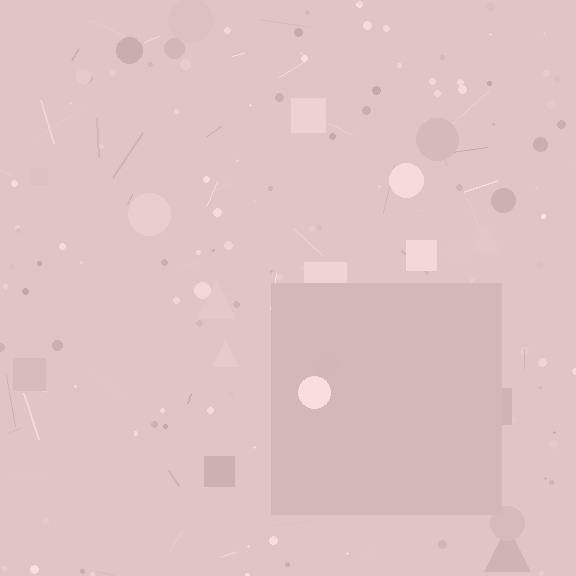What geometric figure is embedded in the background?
A square is embedded in the background.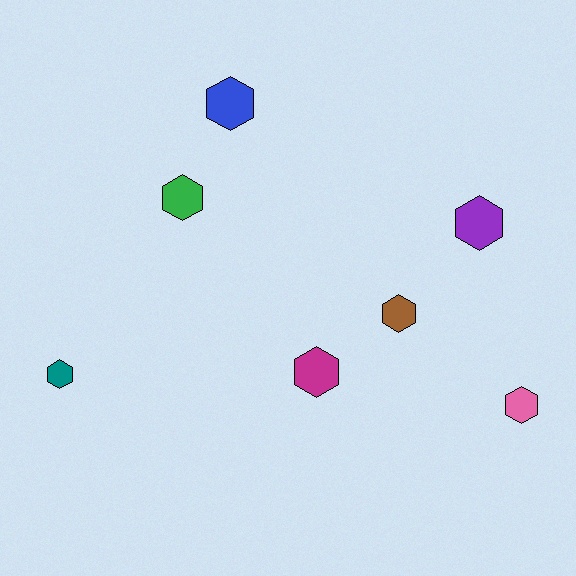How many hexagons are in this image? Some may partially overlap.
There are 7 hexagons.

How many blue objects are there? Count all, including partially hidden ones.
There is 1 blue object.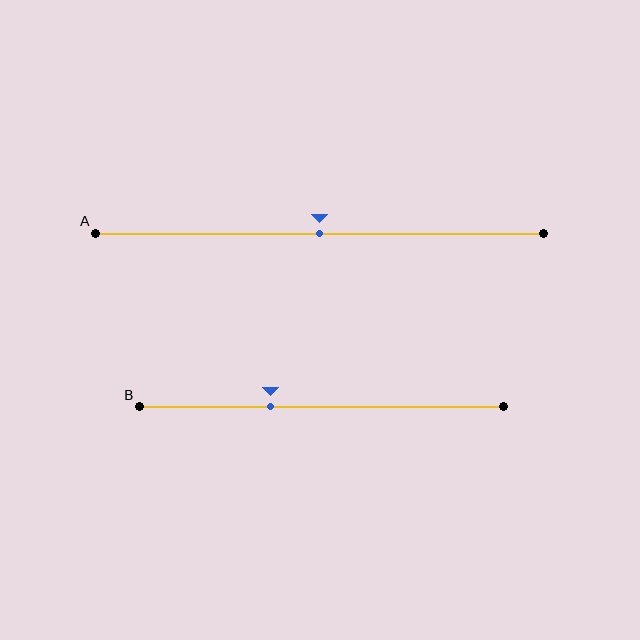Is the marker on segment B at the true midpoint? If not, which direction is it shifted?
No, the marker on segment B is shifted to the left by about 14% of the segment length.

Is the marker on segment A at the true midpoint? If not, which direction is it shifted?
Yes, the marker on segment A is at the true midpoint.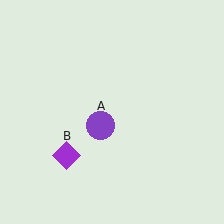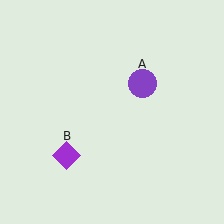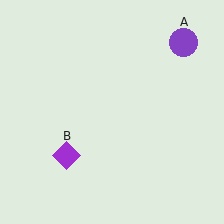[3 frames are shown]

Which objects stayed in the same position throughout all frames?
Purple diamond (object B) remained stationary.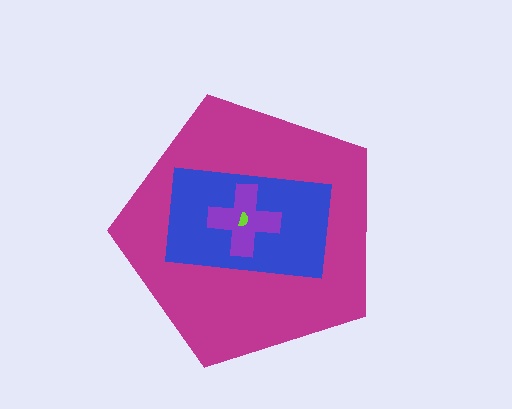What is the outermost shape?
The magenta pentagon.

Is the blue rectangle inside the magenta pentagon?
Yes.